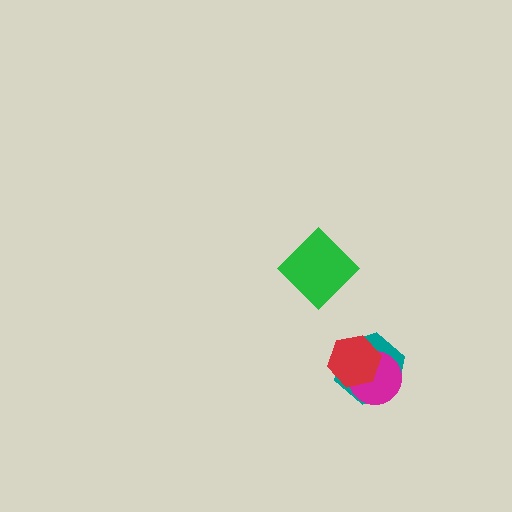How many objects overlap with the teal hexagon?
2 objects overlap with the teal hexagon.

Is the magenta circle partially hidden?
Yes, it is partially covered by another shape.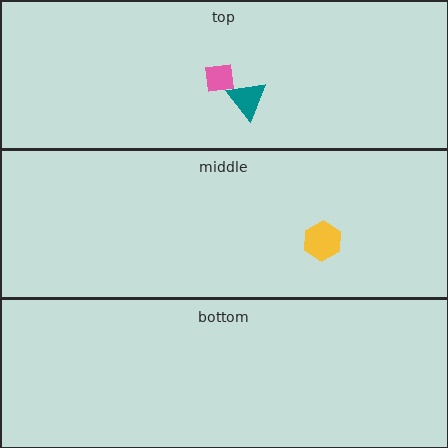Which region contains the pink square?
The top region.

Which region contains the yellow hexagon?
The middle region.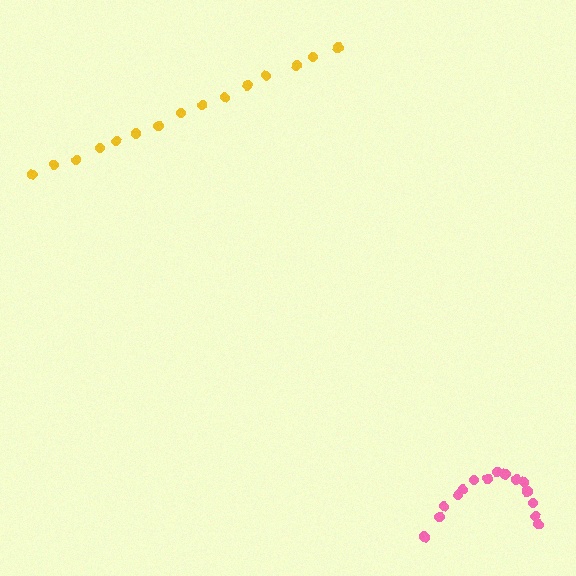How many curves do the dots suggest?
There are 2 distinct paths.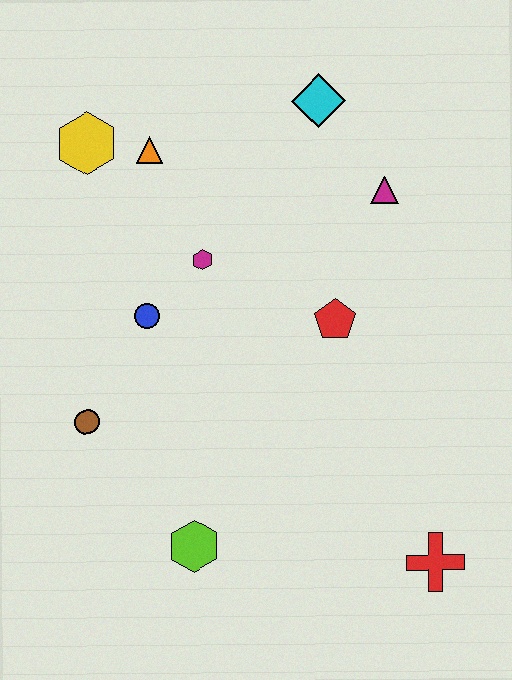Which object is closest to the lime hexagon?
The brown circle is closest to the lime hexagon.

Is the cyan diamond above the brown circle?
Yes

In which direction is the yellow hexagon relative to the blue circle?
The yellow hexagon is above the blue circle.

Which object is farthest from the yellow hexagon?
The red cross is farthest from the yellow hexagon.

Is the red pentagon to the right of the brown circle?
Yes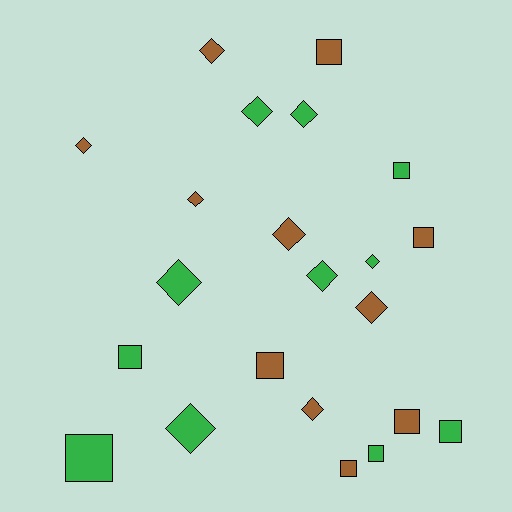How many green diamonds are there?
There are 6 green diamonds.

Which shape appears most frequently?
Diamond, with 12 objects.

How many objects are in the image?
There are 22 objects.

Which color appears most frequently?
Brown, with 11 objects.